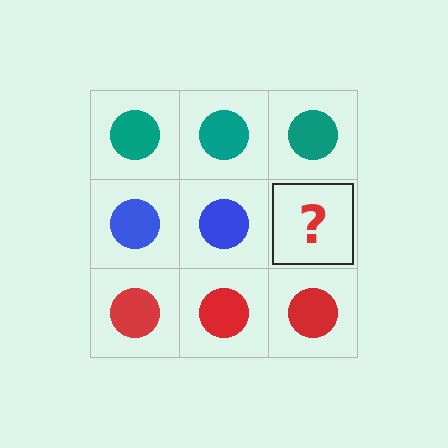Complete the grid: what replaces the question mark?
The question mark should be replaced with a blue circle.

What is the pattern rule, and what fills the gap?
The rule is that each row has a consistent color. The gap should be filled with a blue circle.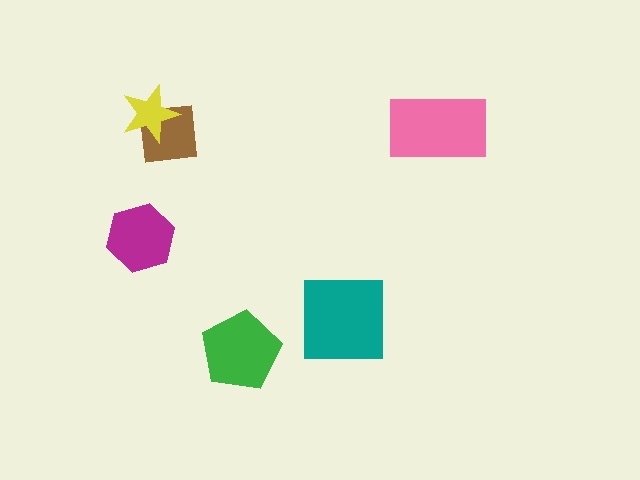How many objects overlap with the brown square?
1 object overlaps with the brown square.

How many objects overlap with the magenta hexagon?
0 objects overlap with the magenta hexagon.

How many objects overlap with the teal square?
0 objects overlap with the teal square.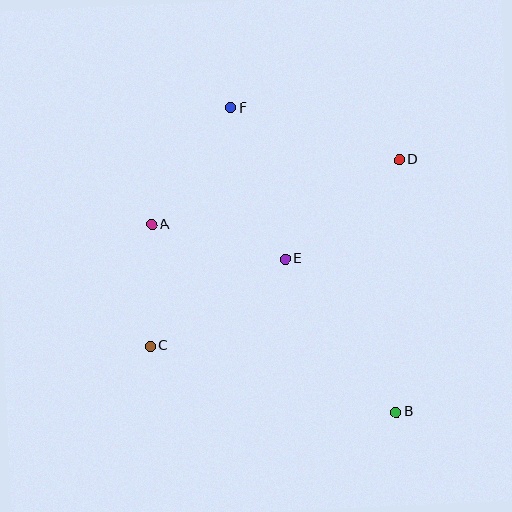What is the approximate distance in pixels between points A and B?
The distance between A and B is approximately 308 pixels.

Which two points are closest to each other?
Points A and C are closest to each other.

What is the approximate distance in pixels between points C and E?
The distance between C and E is approximately 161 pixels.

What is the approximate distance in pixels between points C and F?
The distance between C and F is approximately 252 pixels.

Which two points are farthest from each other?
Points B and F are farthest from each other.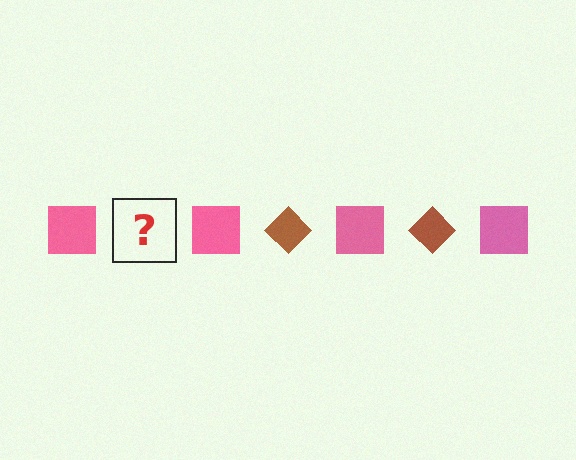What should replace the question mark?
The question mark should be replaced with a brown diamond.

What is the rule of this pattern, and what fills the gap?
The rule is that the pattern alternates between pink square and brown diamond. The gap should be filled with a brown diamond.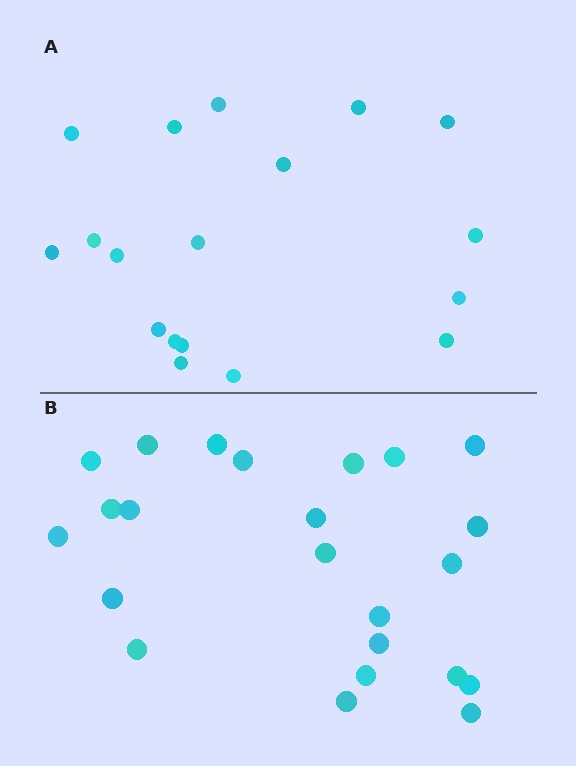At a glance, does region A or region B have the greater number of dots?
Region B (the bottom region) has more dots.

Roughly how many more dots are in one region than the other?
Region B has about 5 more dots than region A.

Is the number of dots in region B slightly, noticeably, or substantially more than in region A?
Region B has noticeably more, but not dramatically so. The ratio is roughly 1.3 to 1.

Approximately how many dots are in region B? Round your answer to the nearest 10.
About 20 dots. (The exact count is 23, which rounds to 20.)